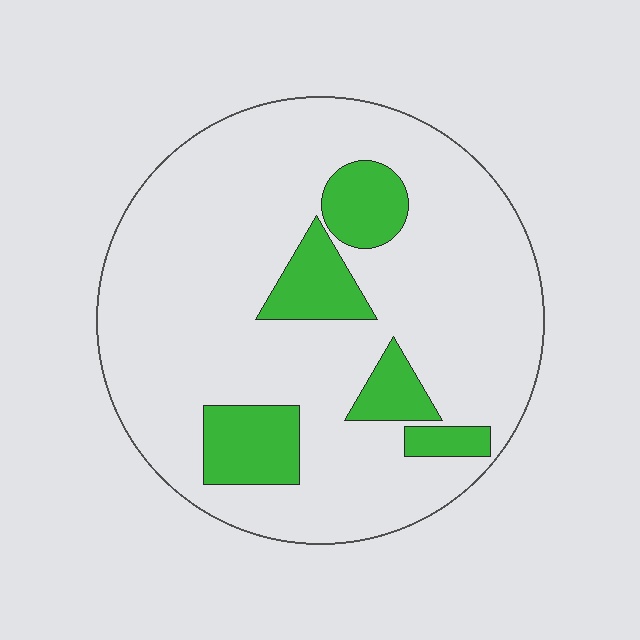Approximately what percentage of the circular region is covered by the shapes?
Approximately 15%.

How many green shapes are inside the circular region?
5.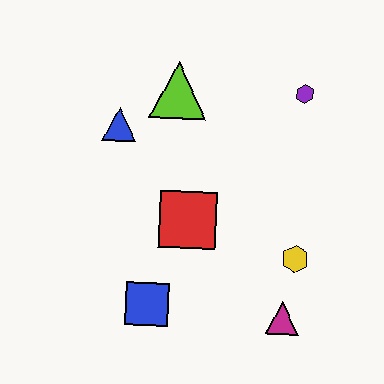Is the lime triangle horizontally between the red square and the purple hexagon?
No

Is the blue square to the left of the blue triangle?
No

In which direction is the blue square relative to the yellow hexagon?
The blue square is to the left of the yellow hexagon.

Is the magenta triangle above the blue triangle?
No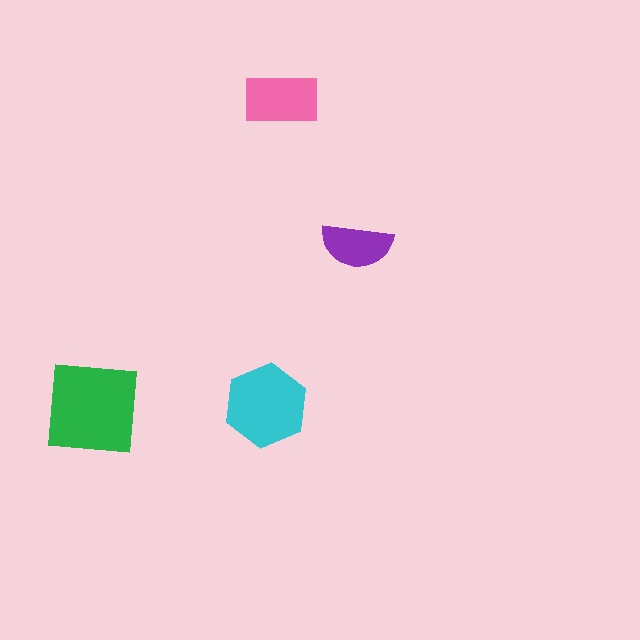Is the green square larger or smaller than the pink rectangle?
Larger.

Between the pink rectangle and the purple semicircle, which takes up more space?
The pink rectangle.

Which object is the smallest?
The purple semicircle.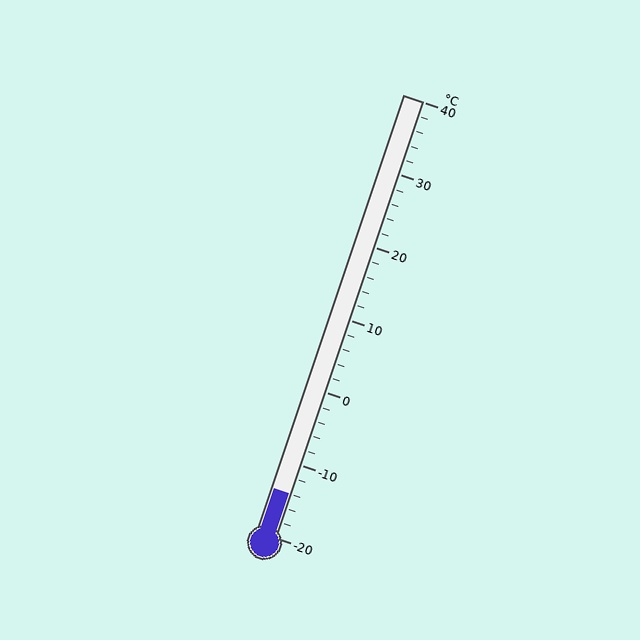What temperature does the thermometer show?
The thermometer shows approximately -14°C.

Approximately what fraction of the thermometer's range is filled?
The thermometer is filled to approximately 10% of its range.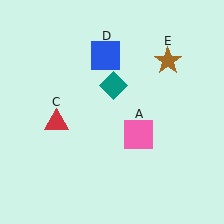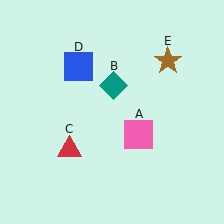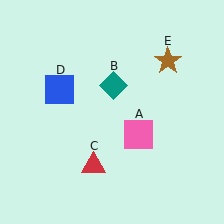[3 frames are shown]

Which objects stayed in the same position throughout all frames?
Pink square (object A) and teal diamond (object B) and brown star (object E) remained stationary.